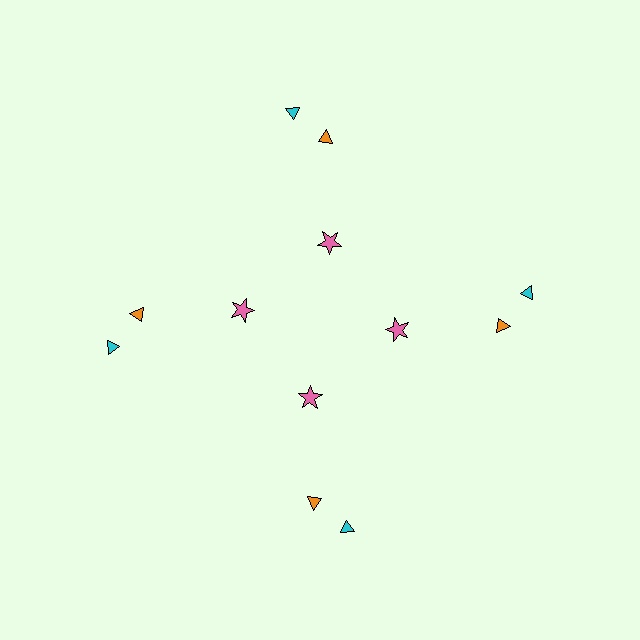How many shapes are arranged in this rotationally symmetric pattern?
There are 12 shapes, arranged in 4 groups of 3.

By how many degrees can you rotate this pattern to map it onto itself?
The pattern maps onto itself every 90 degrees of rotation.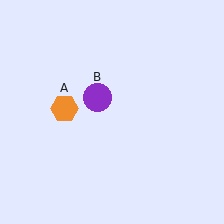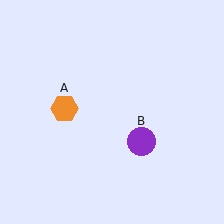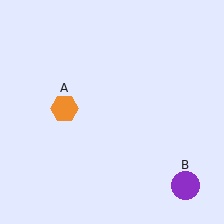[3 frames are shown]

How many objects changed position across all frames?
1 object changed position: purple circle (object B).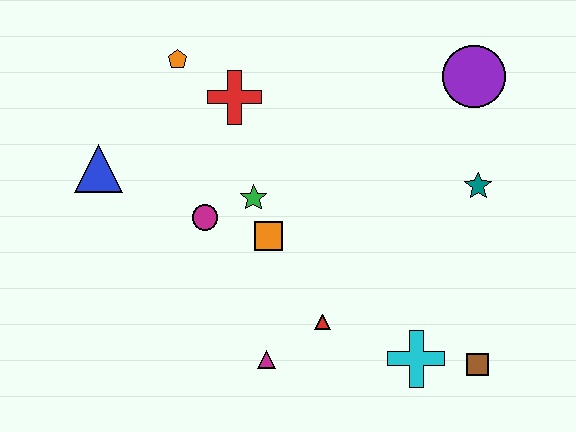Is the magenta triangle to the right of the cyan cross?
No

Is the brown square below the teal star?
Yes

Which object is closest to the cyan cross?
The brown square is closest to the cyan cross.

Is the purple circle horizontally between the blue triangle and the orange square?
No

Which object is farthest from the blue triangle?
The brown square is farthest from the blue triangle.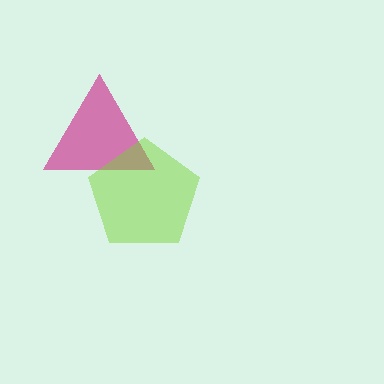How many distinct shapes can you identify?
There are 2 distinct shapes: a magenta triangle, a lime pentagon.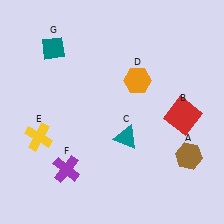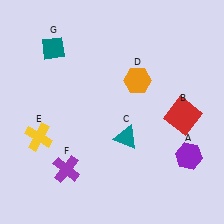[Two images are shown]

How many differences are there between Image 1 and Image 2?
There is 1 difference between the two images.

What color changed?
The hexagon (A) changed from brown in Image 1 to purple in Image 2.